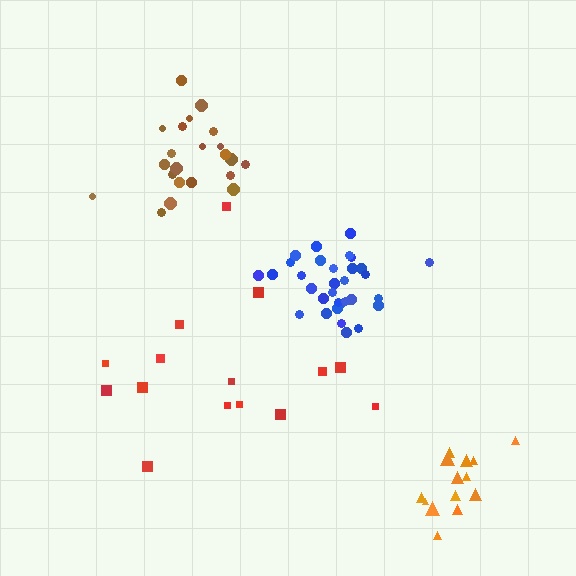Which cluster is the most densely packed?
Blue.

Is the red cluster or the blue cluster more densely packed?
Blue.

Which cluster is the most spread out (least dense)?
Red.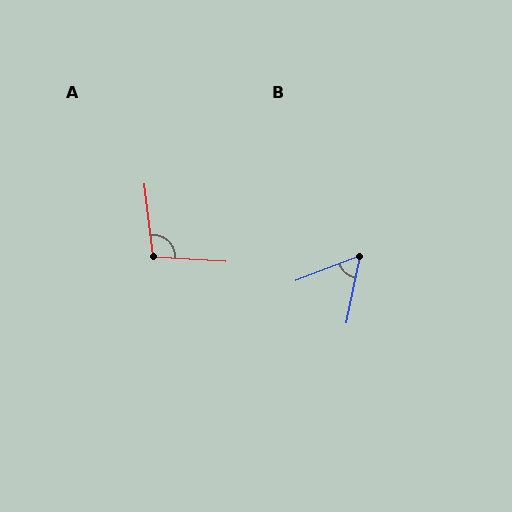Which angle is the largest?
A, at approximately 100 degrees.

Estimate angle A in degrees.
Approximately 100 degrees.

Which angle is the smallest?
B, at approximately 58 degrees.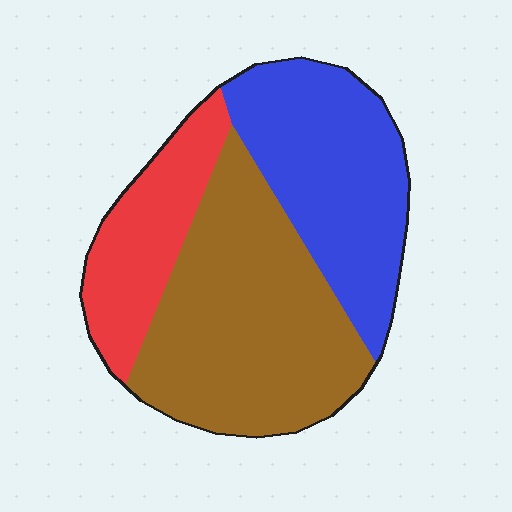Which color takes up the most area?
Brown, at roughly 45%.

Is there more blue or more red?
Blue.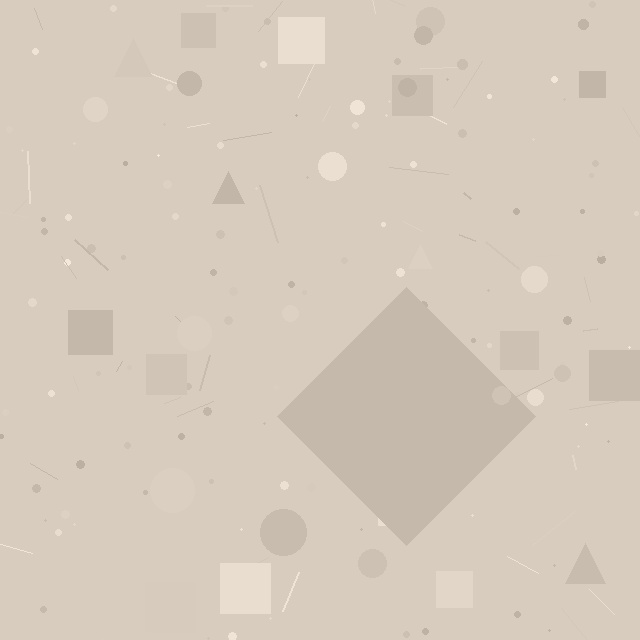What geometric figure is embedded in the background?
A diamond is embedded in the background.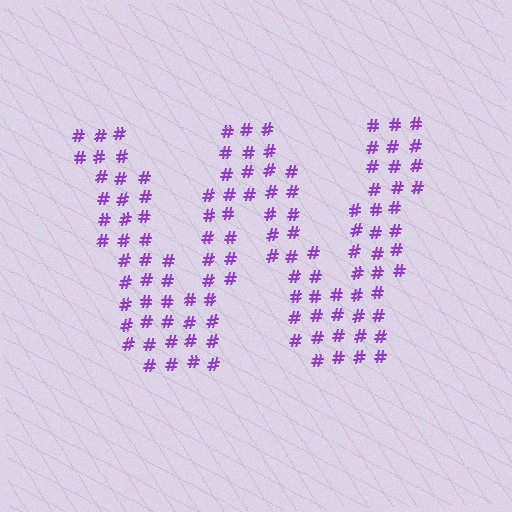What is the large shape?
The large shape is the letter W.